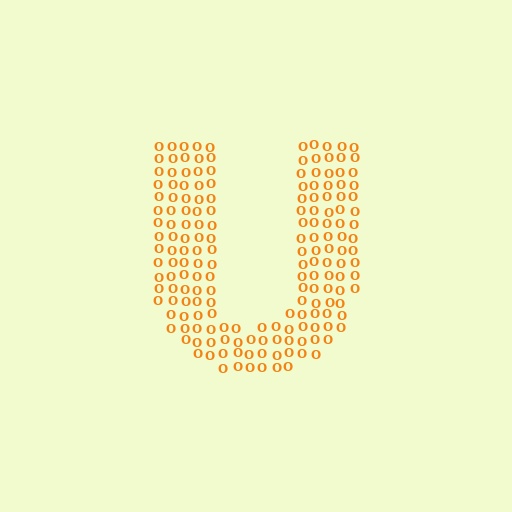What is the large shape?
The large shape is the letter U.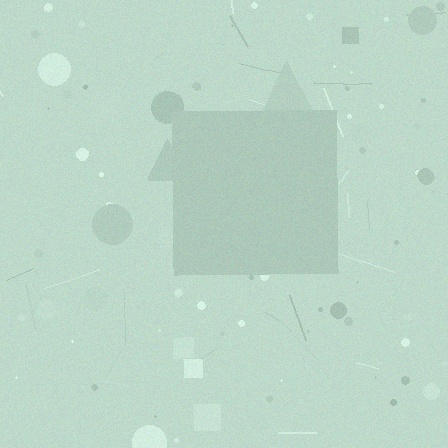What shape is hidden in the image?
A square is hidden in the image.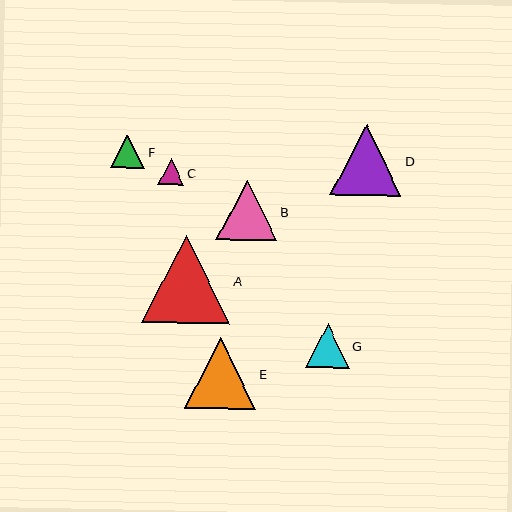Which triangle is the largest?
Triangle A is the largest with a size of approximately 89 pixels.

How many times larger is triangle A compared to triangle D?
Triangle A is approximately 1.2 times the size of triangle D.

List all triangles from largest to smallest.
From largest to smallest: A, D, E, B, G, F, C.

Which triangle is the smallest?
Triangle C is the smallest with a size of approximately 25 pixels.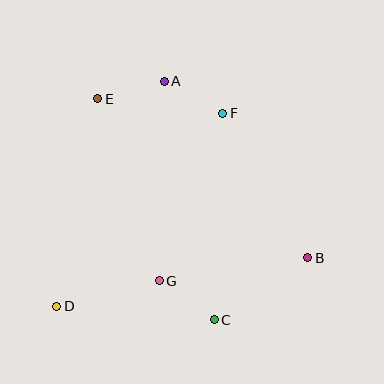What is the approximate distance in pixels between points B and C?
The distance between B and C is approximately 112 pixels.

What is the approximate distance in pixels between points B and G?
The distance between B and G is approximately 150 pixels.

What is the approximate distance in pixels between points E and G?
The distance between E and G is approximately 192 pixels.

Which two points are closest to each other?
Points A and F are closest to each other.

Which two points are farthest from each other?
Points B and E are farthest from each other.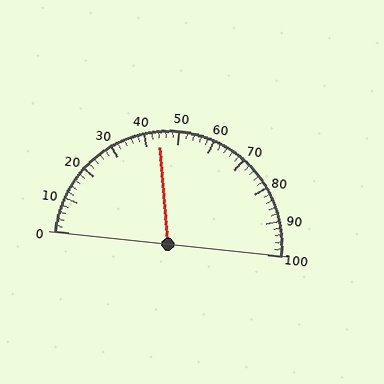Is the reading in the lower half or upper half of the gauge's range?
The reading is in the lower half of the range (0 to 100).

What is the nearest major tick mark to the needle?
The nearest major tick mark is 40.